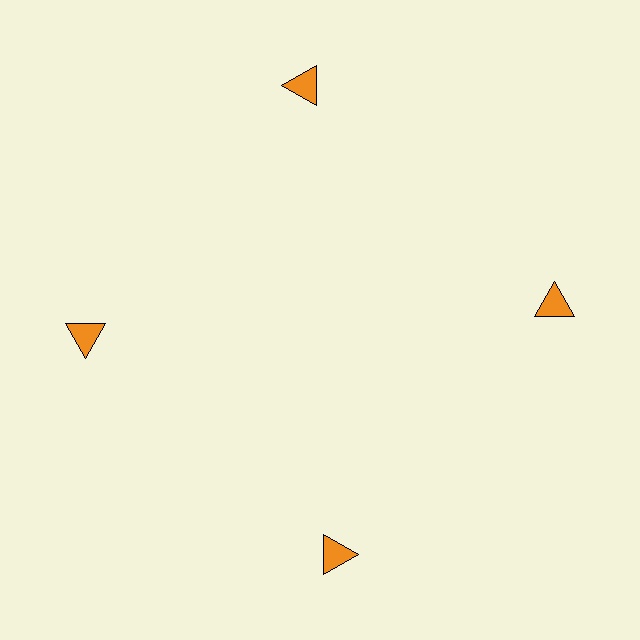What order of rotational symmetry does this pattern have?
This pattern has 4-fold rotational symmetry.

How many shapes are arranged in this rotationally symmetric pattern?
There are 4 shapes, arranged in 4 groups of 1.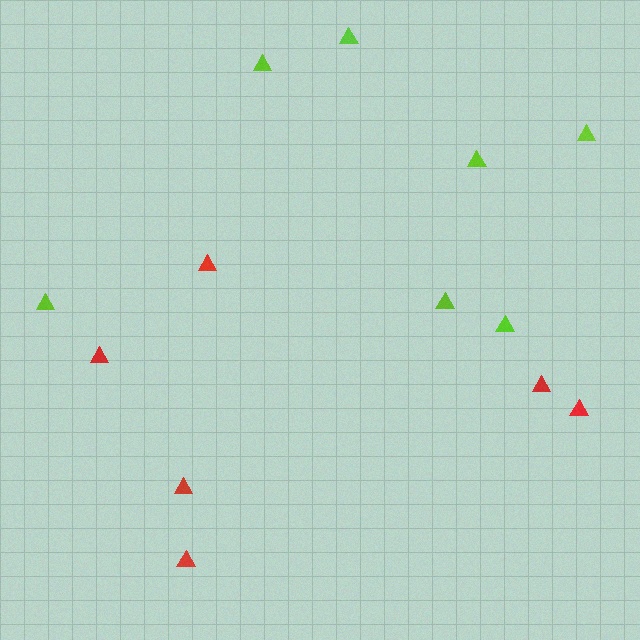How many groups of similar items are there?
There are 2 groups: one group of red triangles (6) and one group of lime triangles (7).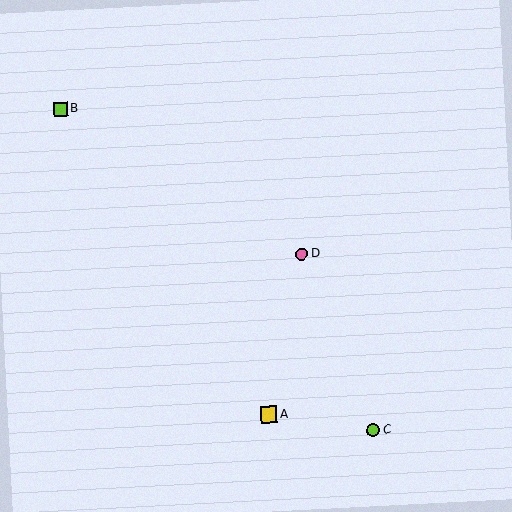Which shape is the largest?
The yellow square (labeled A) is the largest.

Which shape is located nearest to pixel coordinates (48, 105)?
The lime square (labeled B) at (61, 109) is nearest to that location.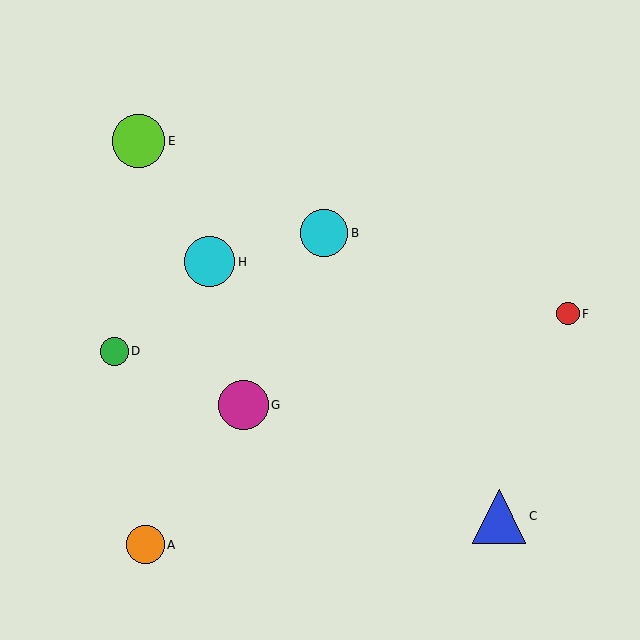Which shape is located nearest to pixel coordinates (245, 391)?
The magenta circle (labeled G) at (243, 405) is nearest to that location.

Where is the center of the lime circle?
The center of the lime circle is at (138, 141).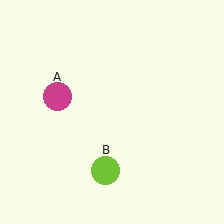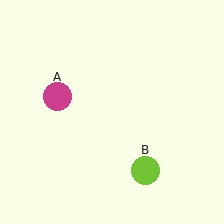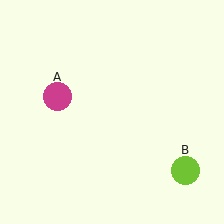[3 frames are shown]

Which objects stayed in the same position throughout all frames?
Magenta circle (object A) remained stationary.